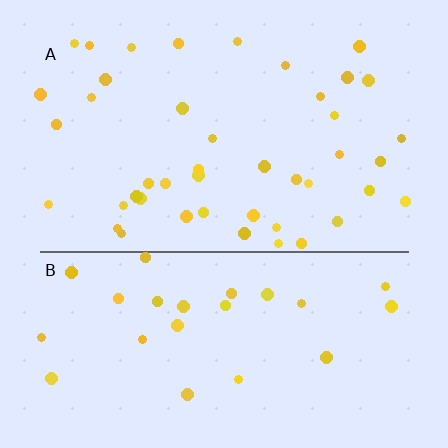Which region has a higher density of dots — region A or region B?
A (the top).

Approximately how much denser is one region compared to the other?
Approximately 1.8× — region A over region B.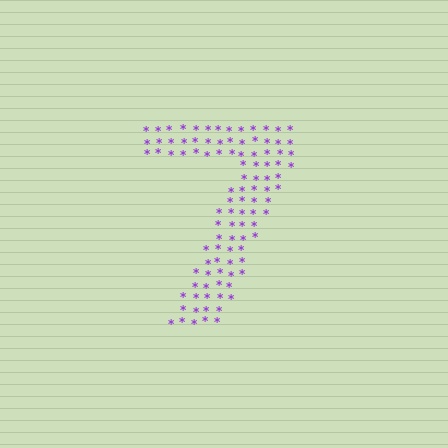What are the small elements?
The small elements are asterisks.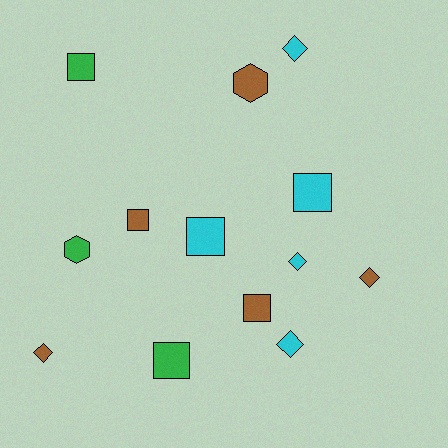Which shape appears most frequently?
Square, with 6 objects.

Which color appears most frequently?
Cyan, with 5 objects.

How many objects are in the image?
There are 13 objects.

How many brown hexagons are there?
There is 1 brown hexagon.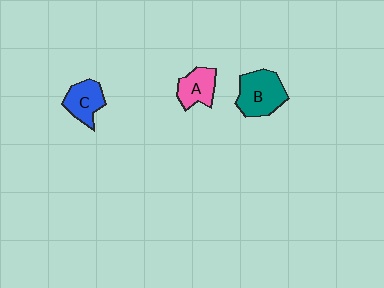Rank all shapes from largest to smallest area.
From largest to smallest: B (teal), C (blue), A (pink).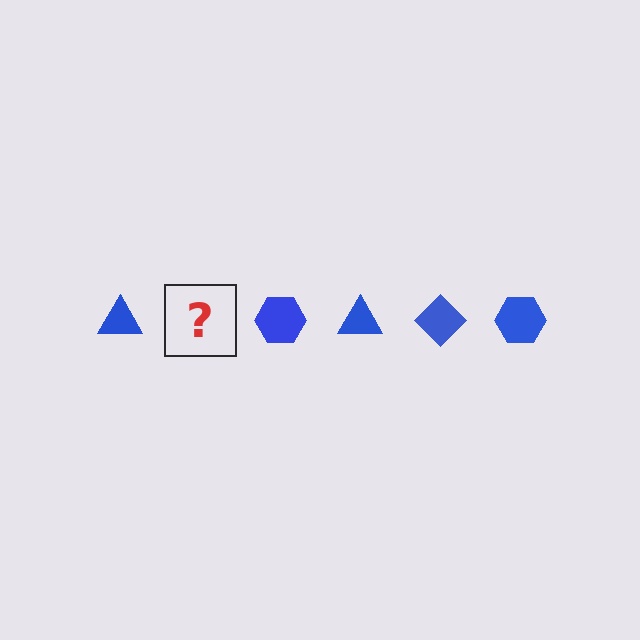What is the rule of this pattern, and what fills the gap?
The rule is that the pattern cycles through triangle, diamond, hexagon shapes in blue. The gap should be filled with a blue diamond.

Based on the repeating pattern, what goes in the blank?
The blank should be a blue diamond.